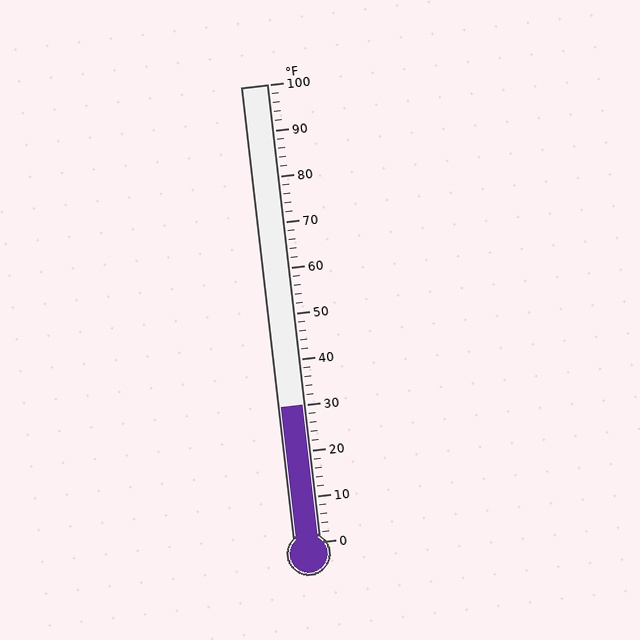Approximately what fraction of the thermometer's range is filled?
The thermometer is filled to approximately 30% of its range.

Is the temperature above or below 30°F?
The temperature is at 30°F.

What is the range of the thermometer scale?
The thermometer scale ranges from 0°F to 100°F.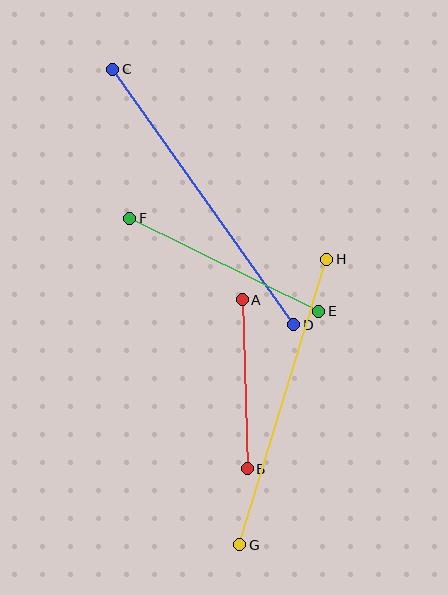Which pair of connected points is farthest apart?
Points C and D are farthest apart.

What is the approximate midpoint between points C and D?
The midpoint is at approximately (203, 197) pixels.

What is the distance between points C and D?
The distance is approximately 313 pixels.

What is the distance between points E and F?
The distance is approximately 210 pixels.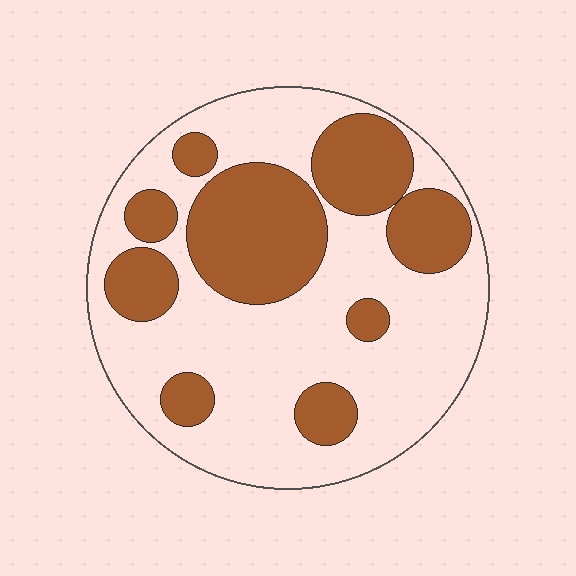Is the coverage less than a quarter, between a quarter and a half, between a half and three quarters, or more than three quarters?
Between a quarter and a half.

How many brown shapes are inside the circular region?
9.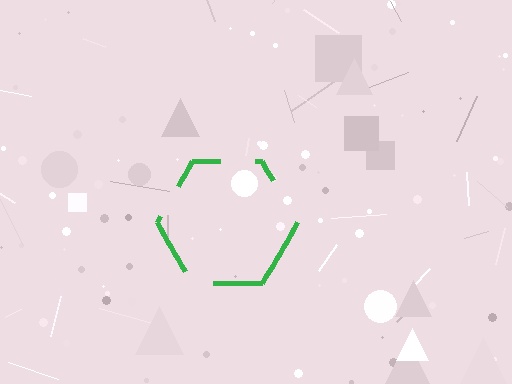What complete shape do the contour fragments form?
The contour fragments form a hexagon.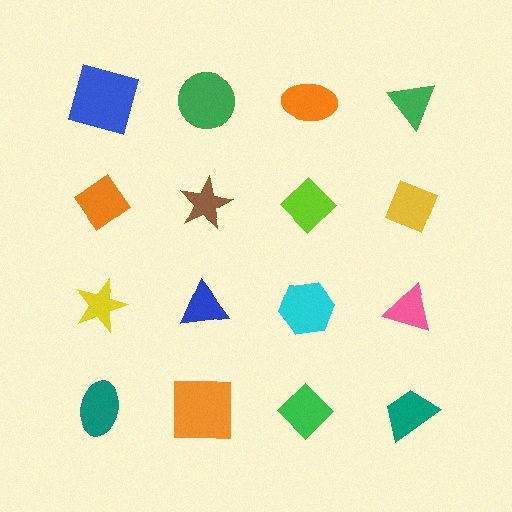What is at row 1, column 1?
A blue square.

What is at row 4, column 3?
A green diamond.